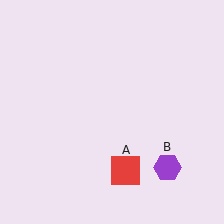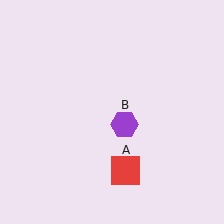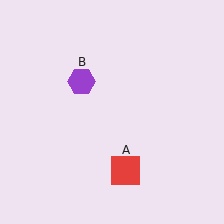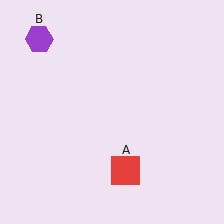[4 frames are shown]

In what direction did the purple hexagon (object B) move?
The purple hexagon (object B) moved up and to the left.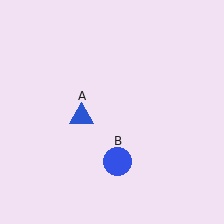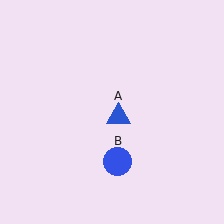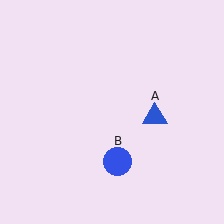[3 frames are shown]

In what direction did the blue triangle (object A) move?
The blue triangle (object A) moved right.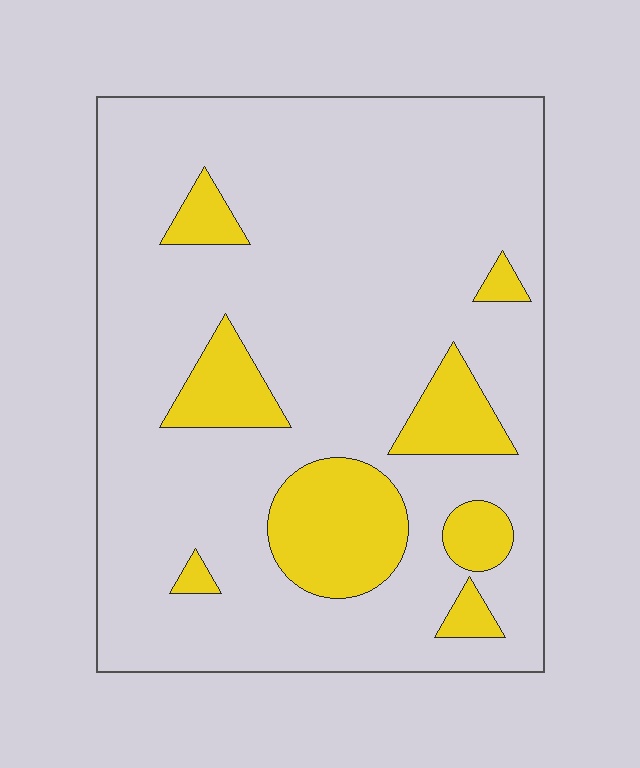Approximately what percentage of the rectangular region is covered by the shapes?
Approximately 15%.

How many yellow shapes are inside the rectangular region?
8.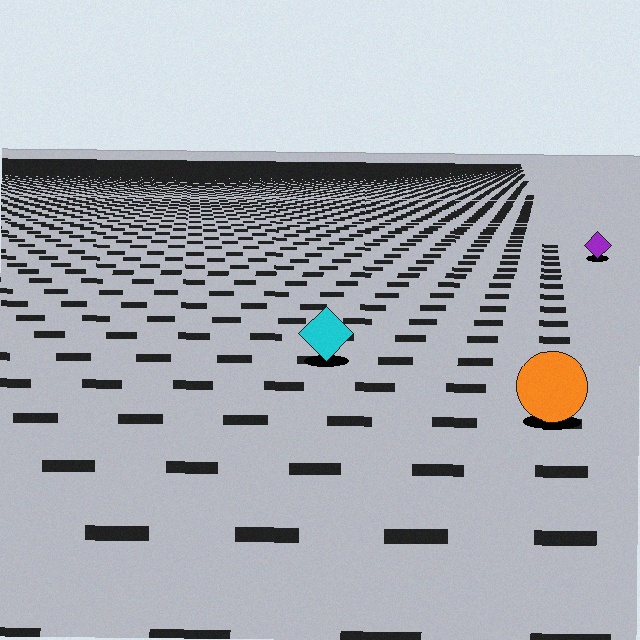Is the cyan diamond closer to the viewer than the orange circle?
No. The orange circle is closer — you can tell from the texture gradient: the ground texture is coarser near it.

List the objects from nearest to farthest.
From nearest to farthest: the orange circle, the cyan diamond, the purple diamond.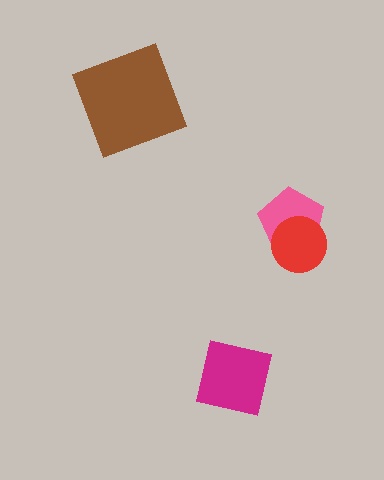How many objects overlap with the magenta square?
0 objects overlap with the magenta square.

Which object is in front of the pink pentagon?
The red circle is in front of the pink pentagon.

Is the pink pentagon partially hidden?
Yes, it is partially covered by another shape.